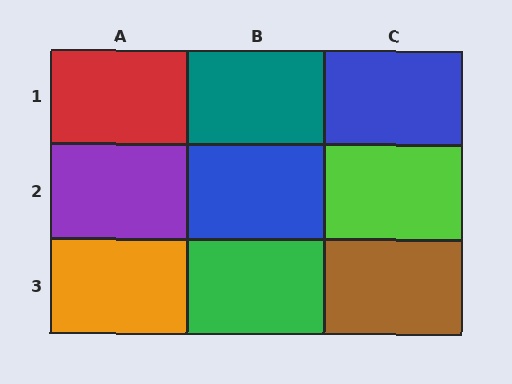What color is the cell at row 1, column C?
Blue.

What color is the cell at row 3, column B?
Green.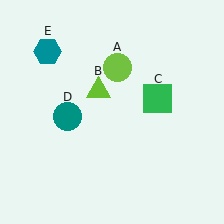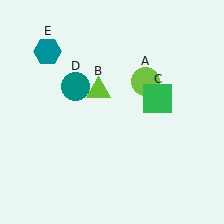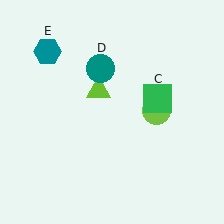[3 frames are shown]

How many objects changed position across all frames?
2 objects changed position: lime circle (object A), teal circle (object D).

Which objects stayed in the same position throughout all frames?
Lime triangle (object B) and green square (object C) and teal hexagon (object E) remained stationary.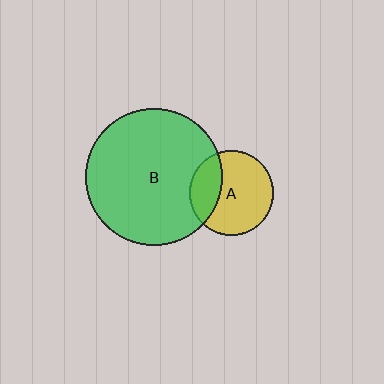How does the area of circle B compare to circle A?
Approximately 2.6 times.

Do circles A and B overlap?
Yes.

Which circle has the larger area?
Circle B (green).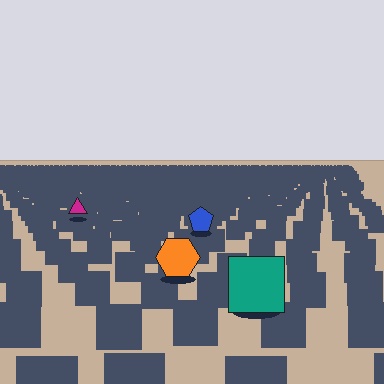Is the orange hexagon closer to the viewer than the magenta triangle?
Yes. The orange hexagon is closer — you can tell from the texture gradient: the ground texture is coarser near it.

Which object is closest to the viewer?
The teal square is closest. The texture marks near it are larger and more spread out.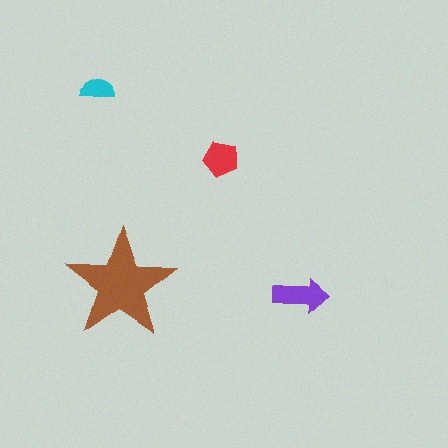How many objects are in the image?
There are 4 objects in the image.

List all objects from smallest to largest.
The cyan semicircle, the red pentagon, the purple arrow, the brown star.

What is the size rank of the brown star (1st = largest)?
1st.